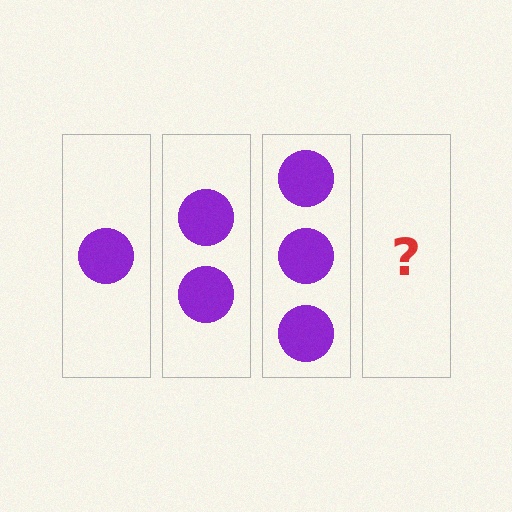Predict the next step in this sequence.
The next step is 4 circles.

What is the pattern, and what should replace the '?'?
The pattern is that each step adds one more circle. The '?' should be 4 circles.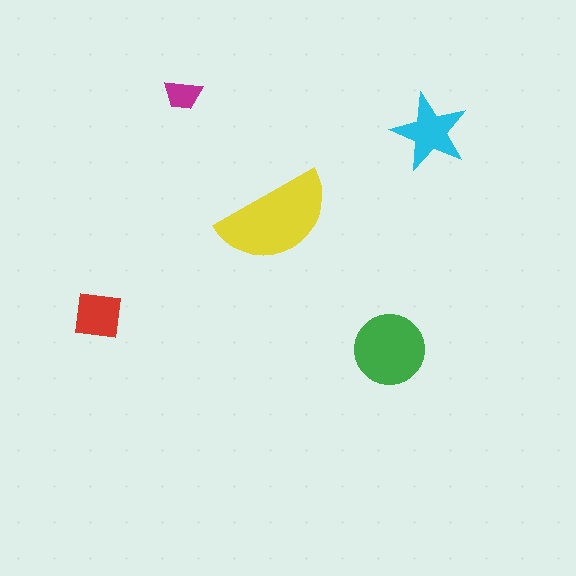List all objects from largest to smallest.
The yellow semicircle, the green circle, the cyan star, the red square, the magenta trapezoid.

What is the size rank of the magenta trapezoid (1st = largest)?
5th.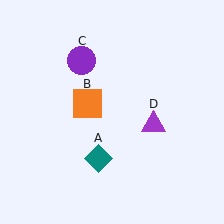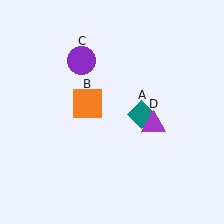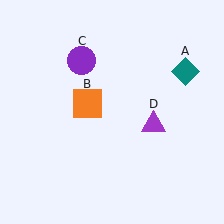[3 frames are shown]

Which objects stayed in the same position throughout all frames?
Orange square (object B) and purple circle (object C) and purple triangle (object D) remained stationary.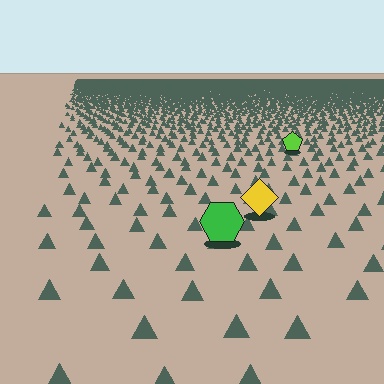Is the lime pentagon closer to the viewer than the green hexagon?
No. The green hexagon is closer — you can tell from the texture gradient: the ground texture is coarser near it.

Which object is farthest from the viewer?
The lime pentagon is farthest from the viewer. It appears smaller and the ground texture around it is denser.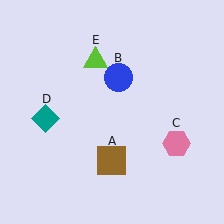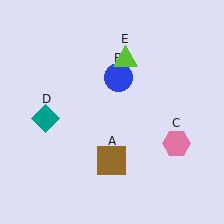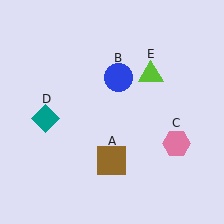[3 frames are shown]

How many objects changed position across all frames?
1 object changed position: lime triangle (object E).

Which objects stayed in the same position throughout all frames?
Brown square (object A) and blue circle (object B) and pink hexagon (object C) and teal diamond (object D) remained stationary.